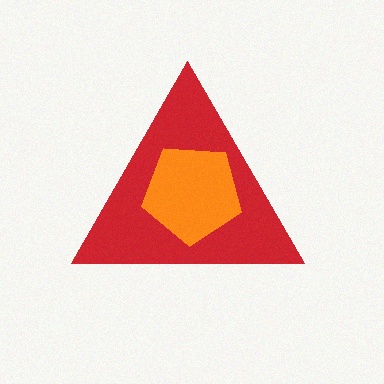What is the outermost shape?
The red triangle.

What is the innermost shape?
The orange pentagon.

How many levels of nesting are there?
2.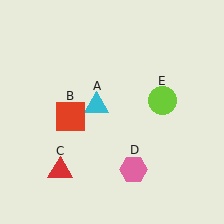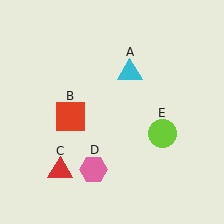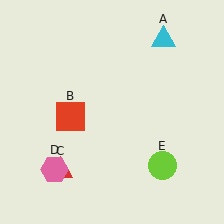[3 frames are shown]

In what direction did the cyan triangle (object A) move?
The cyan triangle (object A) moved up and to the right.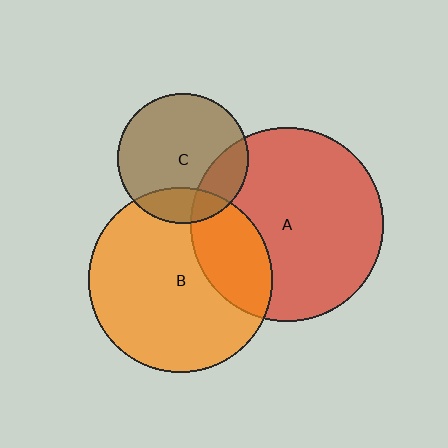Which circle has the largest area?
Circle A (red).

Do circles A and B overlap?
Yes.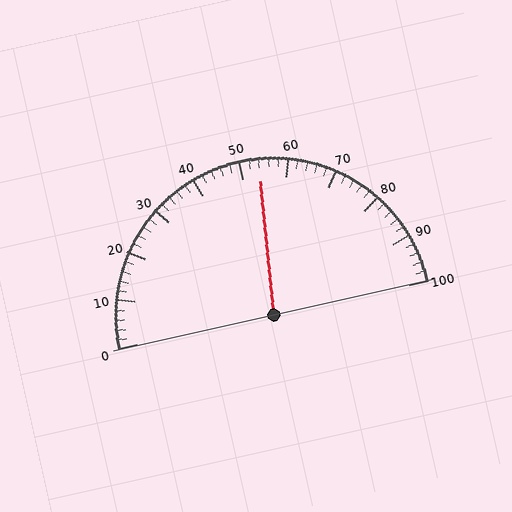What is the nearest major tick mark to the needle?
The nearest major tick mark is 50.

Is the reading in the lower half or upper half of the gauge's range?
The reading is in the upper half of the range (0 to 100).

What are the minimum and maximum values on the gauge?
The gauge ranges from 0 to 100.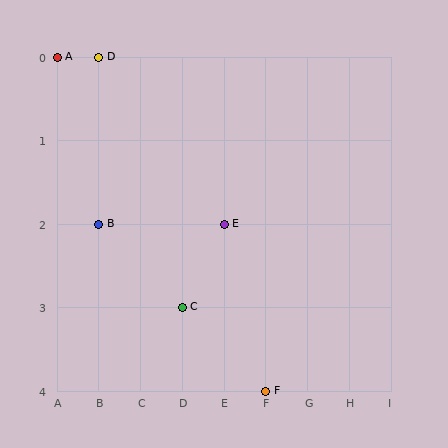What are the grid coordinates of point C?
Point C is at grid coordinates (D, 3).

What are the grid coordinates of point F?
Point F is at grid coordinates (F, 4).